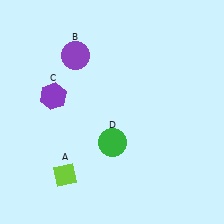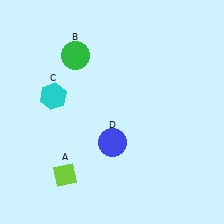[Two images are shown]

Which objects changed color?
B changed from purple to green. C changed from purple to cyan. D changed from green to blue.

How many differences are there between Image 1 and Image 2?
There are 3 differences between the two images.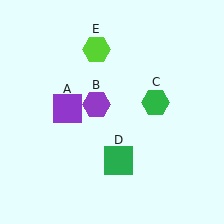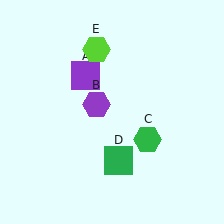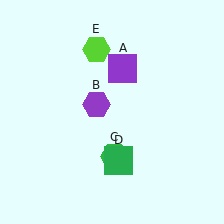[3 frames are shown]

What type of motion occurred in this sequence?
The purple square (object A), green hexagon (object C) rotated clockwise around the center of the scene.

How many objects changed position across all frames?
2 objects changed position: purple square (object A), green hexagon (object C).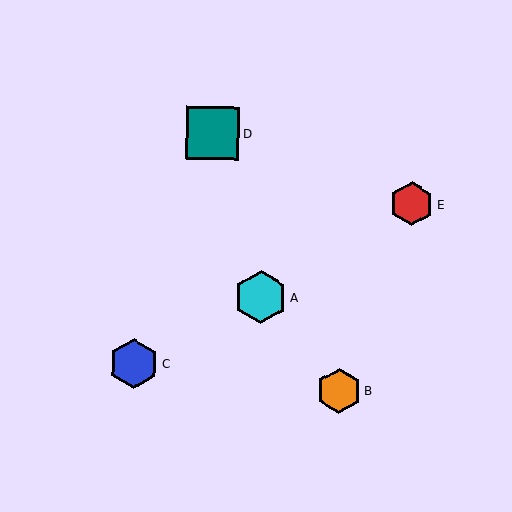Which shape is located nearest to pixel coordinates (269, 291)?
The cyan hexagon (labeled A) at (261, 297) is nearest to that location.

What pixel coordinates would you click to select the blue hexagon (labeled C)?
Click at (134, 364) to select the blue hexagon C.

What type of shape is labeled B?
Shape B is an orange hexagon.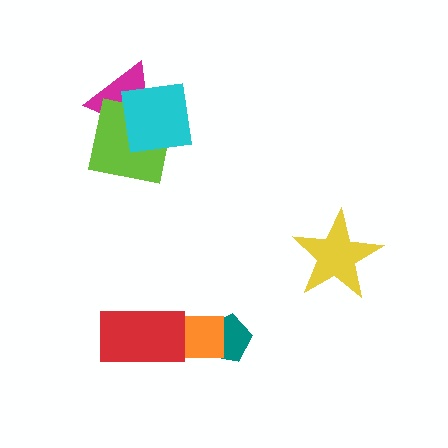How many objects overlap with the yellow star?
0 objects overlap with the yellow star.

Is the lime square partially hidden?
Yes, it is partially covered by another shape.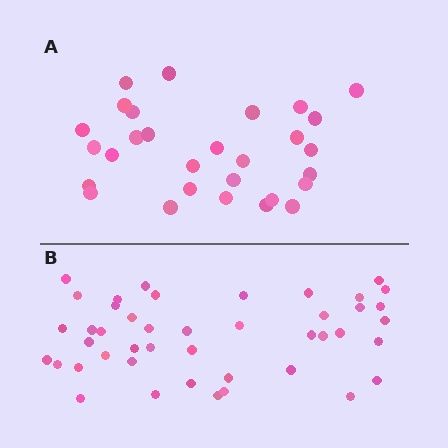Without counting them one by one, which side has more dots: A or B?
Region B (the bottom region) has more dots.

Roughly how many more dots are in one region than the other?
Region B has approximately 15 more dots than region A.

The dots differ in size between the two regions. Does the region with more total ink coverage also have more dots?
No. Region A has more total ink coverage because its dots are larger, but region B actually contains more individual dots. Total area can be misleading — the number of items is what matters here.